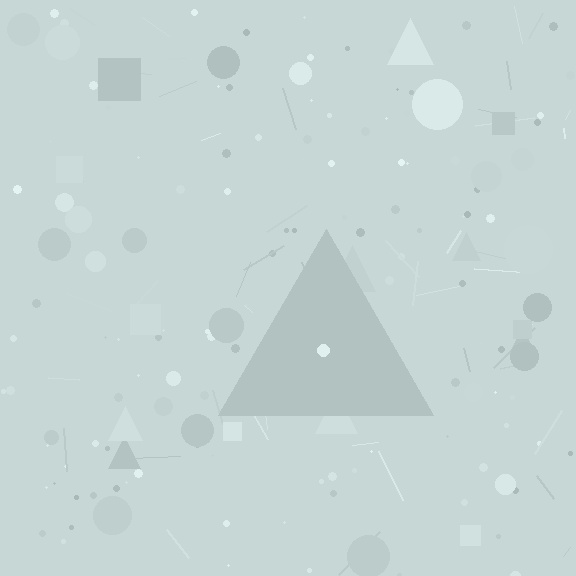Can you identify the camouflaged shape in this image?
The camouflaged shape is a triangle.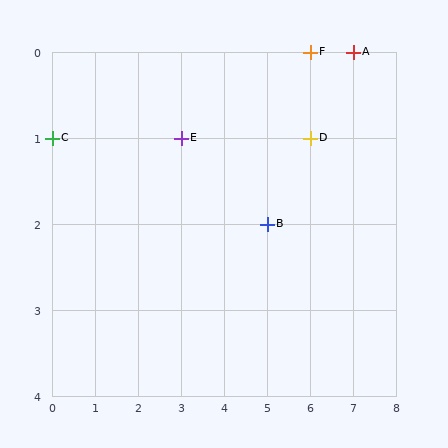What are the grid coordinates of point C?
Point C is at grid coordinates (0, 1).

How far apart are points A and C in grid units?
Points A and C are 7 columns and 1 row apart (about 7.1 grid units diagonally).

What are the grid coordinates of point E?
Point E is at grid coordinates (3, 1).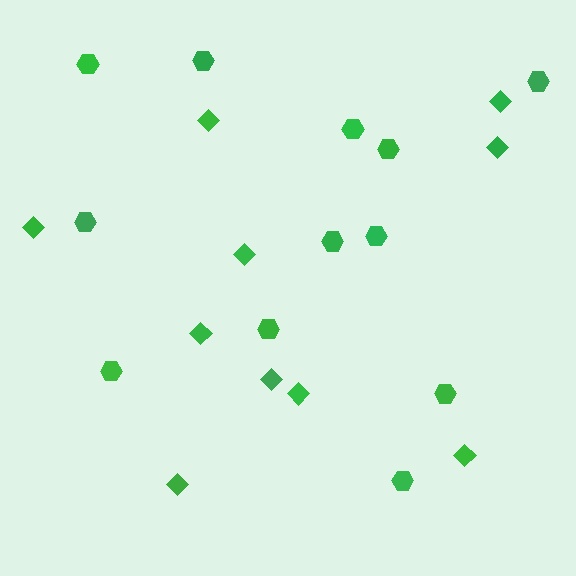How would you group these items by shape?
There are 2 groups: one group of diamonds (10) and one group of hexagons (12).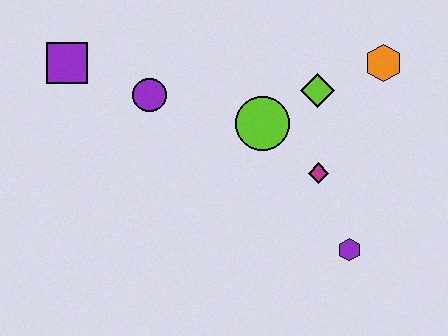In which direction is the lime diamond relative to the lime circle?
The lime diamond is to the right of the lime circle.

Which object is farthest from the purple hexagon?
The purple square is farthest from the purple hexagon.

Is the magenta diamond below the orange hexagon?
Yes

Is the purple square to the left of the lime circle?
Yes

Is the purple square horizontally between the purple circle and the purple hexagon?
No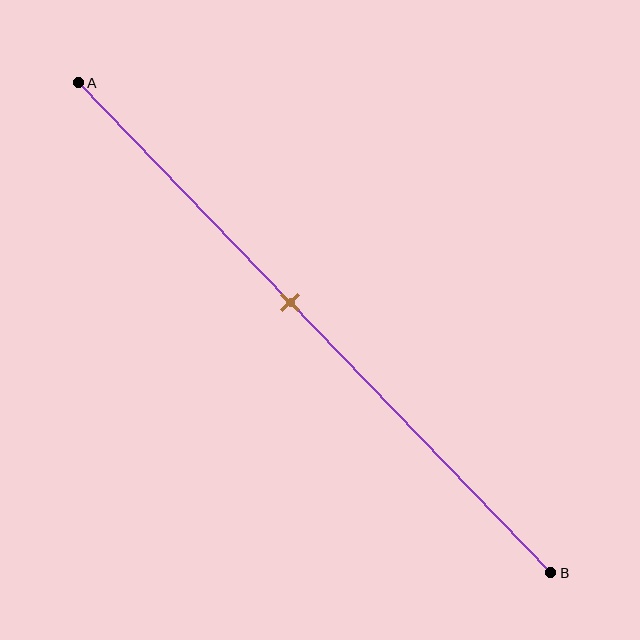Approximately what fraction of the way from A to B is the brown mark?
The brown mark is approximately 45% of the way from A to B.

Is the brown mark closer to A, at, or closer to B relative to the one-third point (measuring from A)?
The brown mark is closer to point B than the one-third point of segment AB.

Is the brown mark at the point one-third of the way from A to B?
No, the mark is at about 45% from A, not at the 33% one-third point.